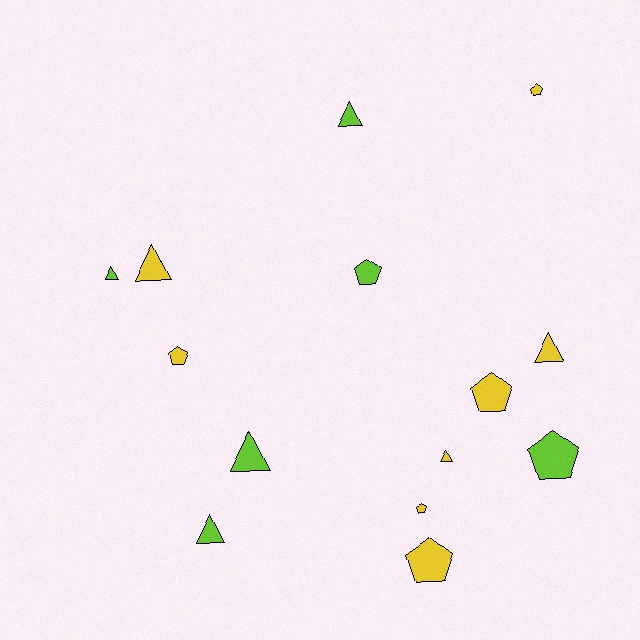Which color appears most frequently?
Yellow, with 8 objects.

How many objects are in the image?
There are 14 objects.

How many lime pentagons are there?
There are 2 lime pentagons.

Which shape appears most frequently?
Pentagon, with 7 objects.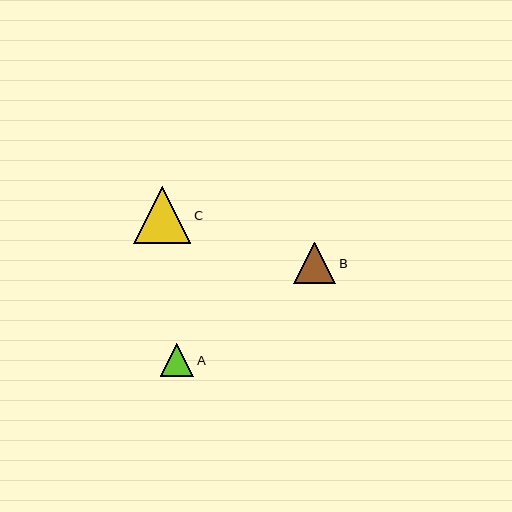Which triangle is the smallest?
Triangle A is the smallest with a size of approximately 34 pixels.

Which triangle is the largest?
Triangle C is the largest with a size of approximately 57 pixels.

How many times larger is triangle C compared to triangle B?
Triangle C is approximately 1.4 times the size of triangle B.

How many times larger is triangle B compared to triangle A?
Triangle B is approximately 1.2 times the size of triangle A.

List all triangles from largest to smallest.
From largest to smallest: C, B, A.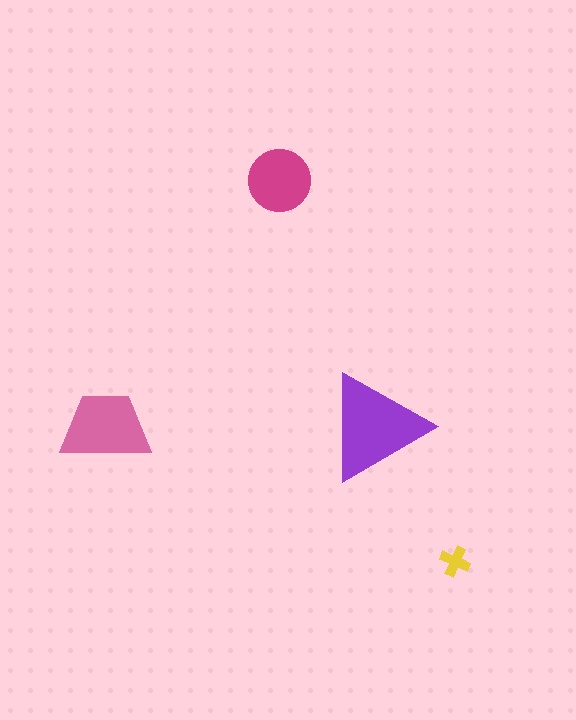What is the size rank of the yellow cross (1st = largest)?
4th.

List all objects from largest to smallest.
The purple triangle, the pink trapezoid, the magenta circle, the yellow cross.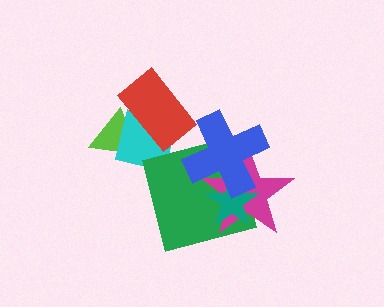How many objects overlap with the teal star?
3 objects overlap with the teal star.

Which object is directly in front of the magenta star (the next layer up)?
The teal star is directly in front of the magenta star.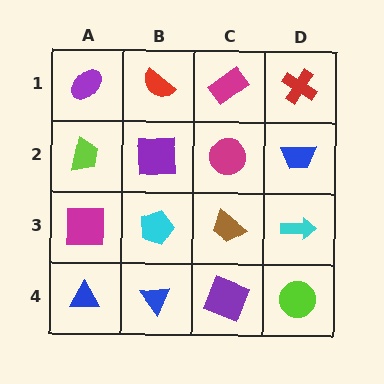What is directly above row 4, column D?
A cyan arrow.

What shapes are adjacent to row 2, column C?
A magenta rectangle (row 1, column C), a brown trapezoid (row 3, column C), a purple square (row 2, column B), a blue trapezoid (row 2, column D).